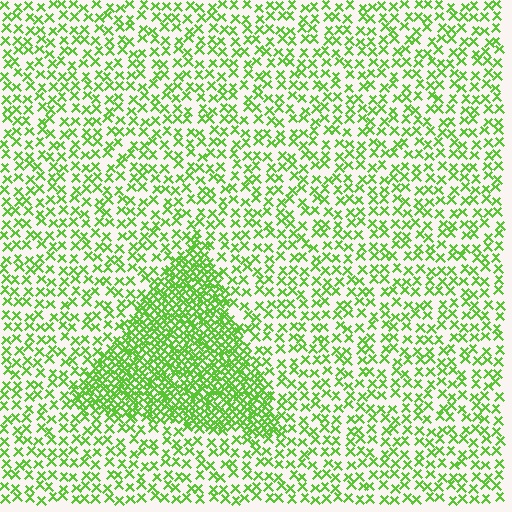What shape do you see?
I see a triangle.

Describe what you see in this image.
The image contains small lime elements arranged at two different densities. A triangle-shaped region is visible where the elements are more densely packed than the surrounding area.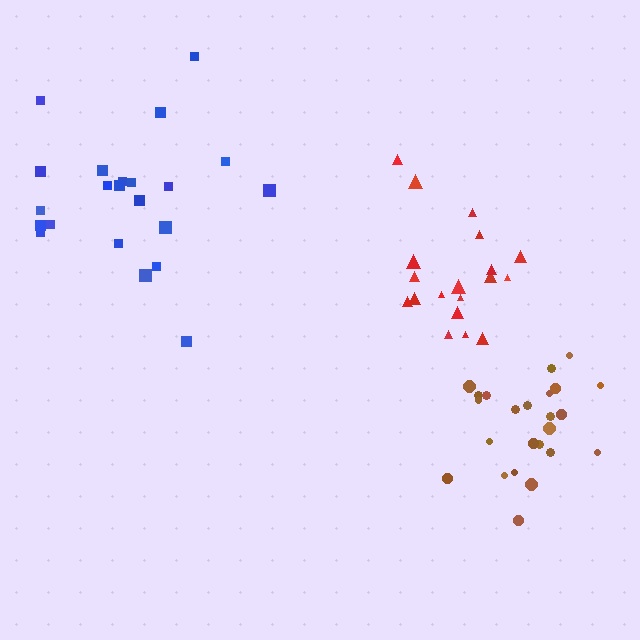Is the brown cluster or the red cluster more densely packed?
Brown.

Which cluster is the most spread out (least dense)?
Blue.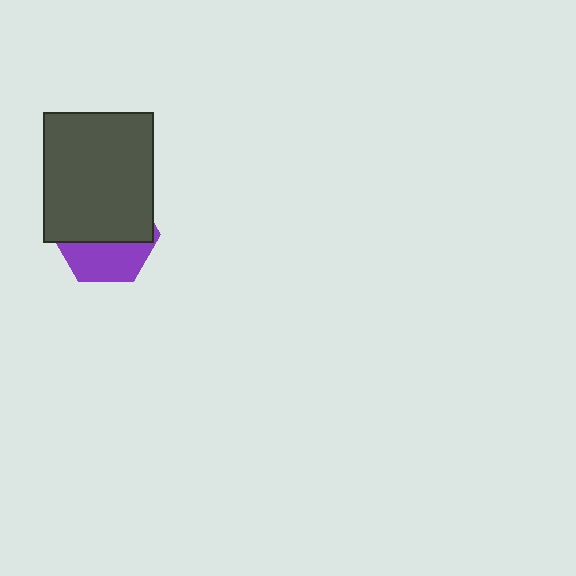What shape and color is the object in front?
The object in front is a dark gray rectangle.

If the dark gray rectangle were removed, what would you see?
You would see the complete purple hexagon.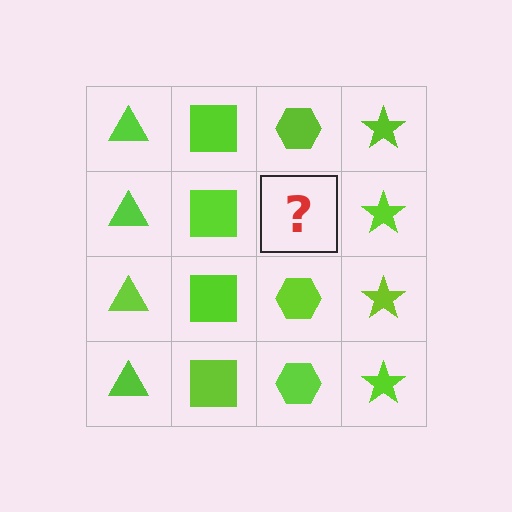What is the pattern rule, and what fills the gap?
The rule is that each column has a consistent shape. The gap should be filled with a lime hexagon.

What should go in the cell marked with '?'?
The missing cell should contain a lime hexagon.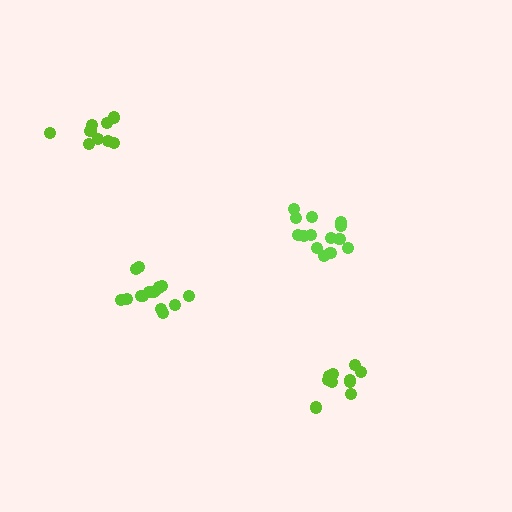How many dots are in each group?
Group 1: 10 dots, Group 2: 15 dots, Group 3: 14 dots, Group 4: 9 dots (48 total).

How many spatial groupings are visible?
There are 4 spatial groupings.